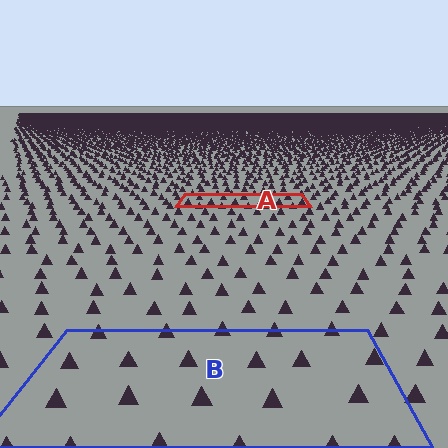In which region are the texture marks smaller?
The texture marks are smaller in region A, because it is farther away.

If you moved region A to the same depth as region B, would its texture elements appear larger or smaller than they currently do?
They would appear larger. At a closer depth, the same texture elements are projected at a bigger on-screen size.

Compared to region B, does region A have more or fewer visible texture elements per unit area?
Region A has more texture elements per unit area — they are packed more densely because it is farther away.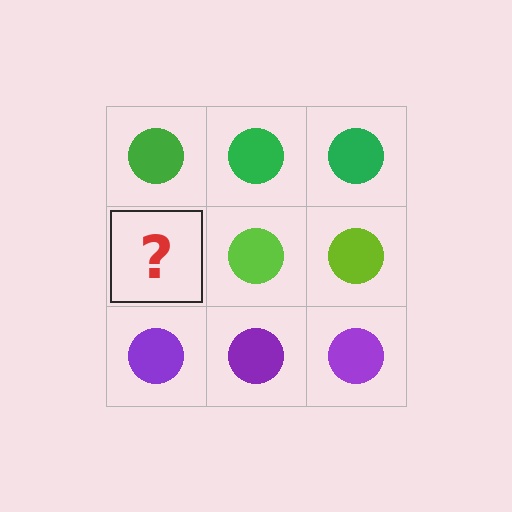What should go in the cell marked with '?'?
The missing cell should contain a lime circle.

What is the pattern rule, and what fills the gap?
The rule is that each row has a consistent color. The gap should be filled with a lime circle.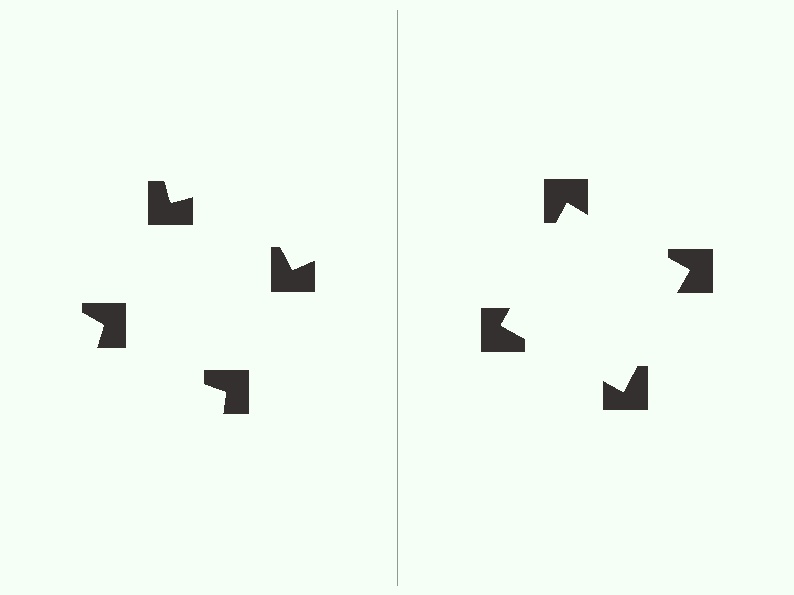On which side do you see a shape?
An illusory square appears on the right side. On the left side the wedge cuts are rotated, so no coherent shape forms.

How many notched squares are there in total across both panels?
8 — 4 on each side.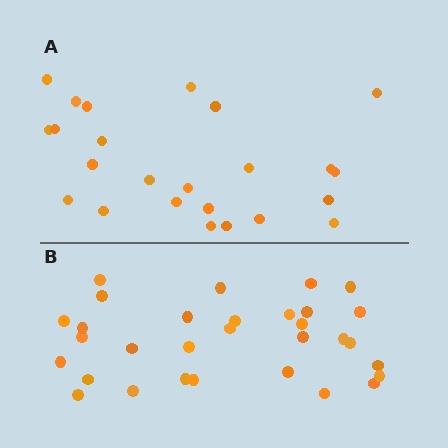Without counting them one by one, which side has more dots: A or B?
Region B (the bottom region) has more dots.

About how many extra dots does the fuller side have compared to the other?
Region B has roughly 8 or so more dots than region A.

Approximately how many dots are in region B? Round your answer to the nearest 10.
About 30 dots. (The exact count is 31, which rounds to 30.)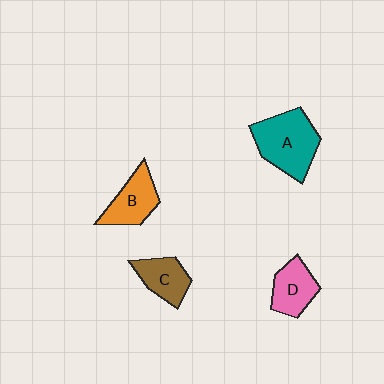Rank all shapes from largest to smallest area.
From largest to smallest: A (teal), B (orange), D (pink), C (brown).